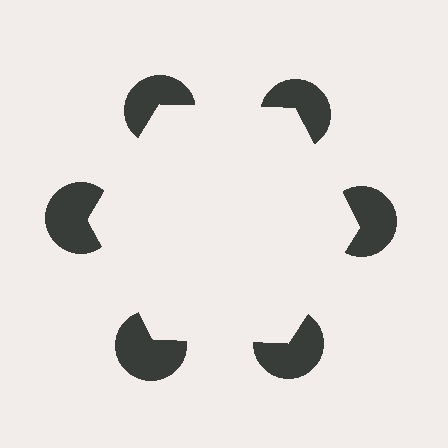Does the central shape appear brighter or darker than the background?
It typically appears slightly brighter than the background, even though no actual brightness change is drawn.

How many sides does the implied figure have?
6 sides.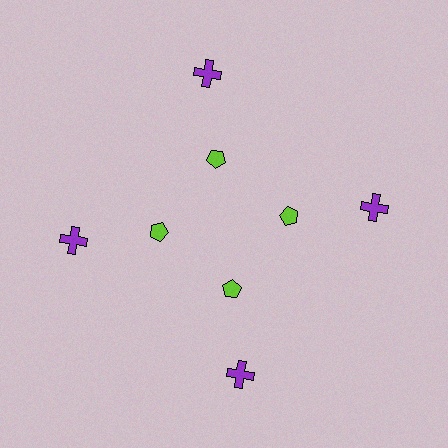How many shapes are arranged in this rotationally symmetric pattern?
There are 8 shapes, arranged in 4 groups of 2.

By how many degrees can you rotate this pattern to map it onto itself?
The pattern maps onto itself every 90 degrees of rotation.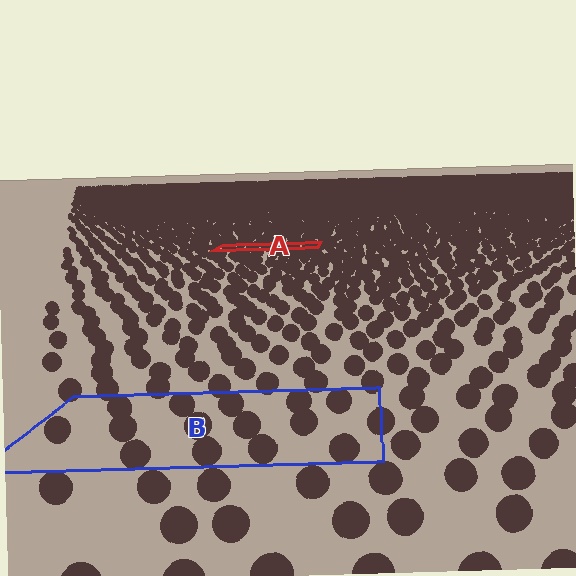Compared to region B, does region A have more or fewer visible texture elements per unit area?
Region A has more texture elements per unit area — they are packed more densely because it is farther away.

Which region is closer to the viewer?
Region B is closer. The texture elements there are larger and more spread out.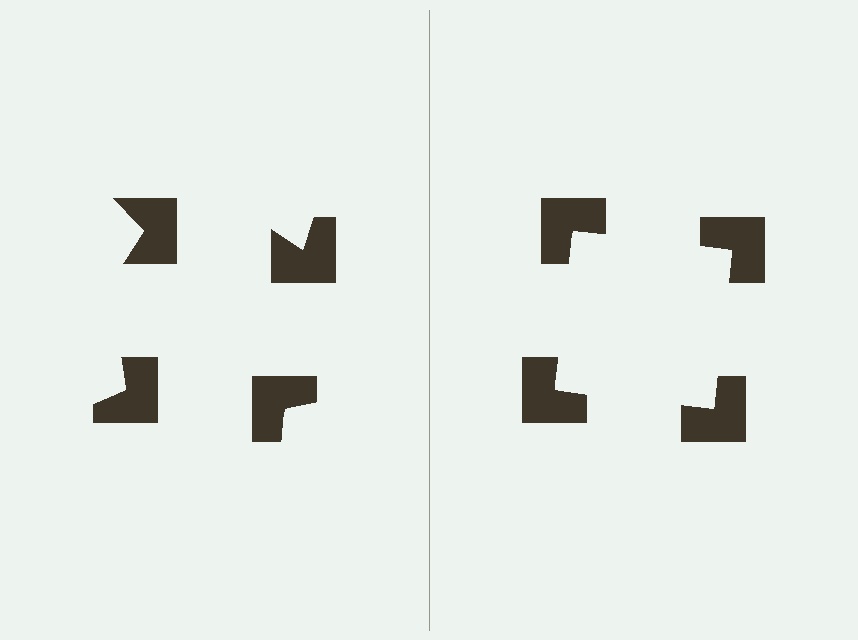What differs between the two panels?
The notched squares are positioned identically on both sides; only the wedge orientations differ. On the right they align to a square; on the left they are misaligned.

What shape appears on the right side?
An illusory square.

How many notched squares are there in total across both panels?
8 — 4 on each side.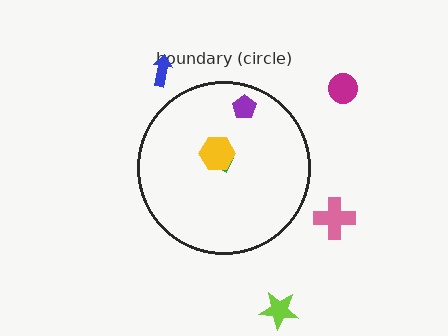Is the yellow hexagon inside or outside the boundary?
Inside.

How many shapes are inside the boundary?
3 inside, 4 outside.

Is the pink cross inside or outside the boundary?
Outside.